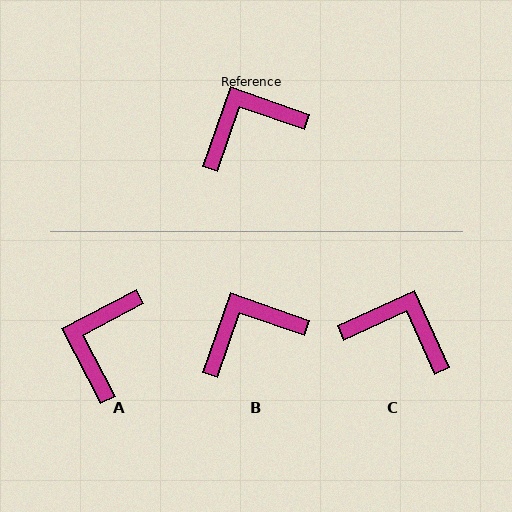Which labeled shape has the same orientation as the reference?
B.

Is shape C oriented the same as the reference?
No, it is off by about 46 degrees.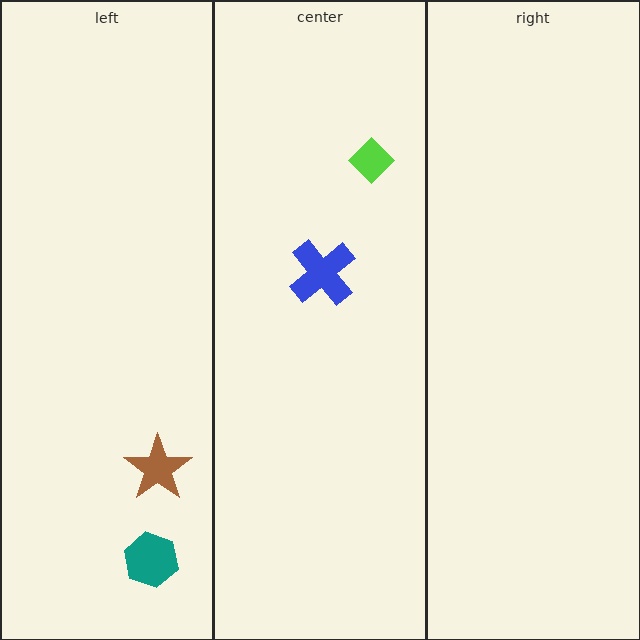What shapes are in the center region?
The blue cross, the lime diamond.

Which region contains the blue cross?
The center region.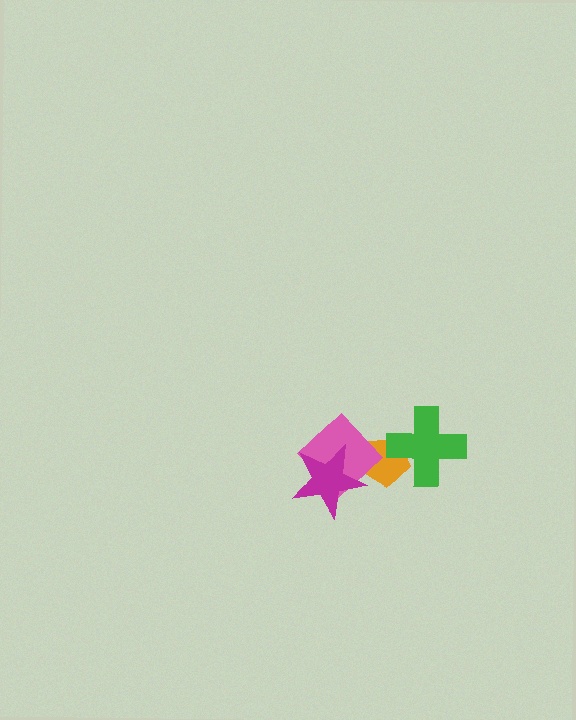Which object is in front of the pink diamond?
The magenta star is in front of the pink diamond.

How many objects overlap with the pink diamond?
2 objects overlap with the pink diamond.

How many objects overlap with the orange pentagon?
2 objects overlap with the orange pentagon.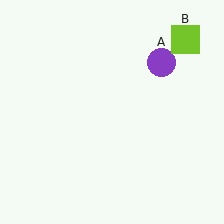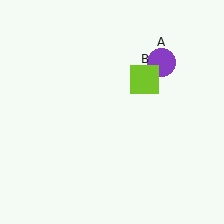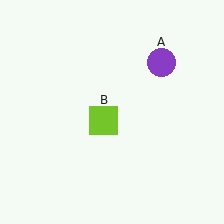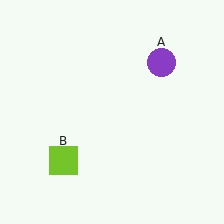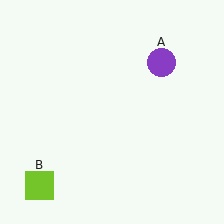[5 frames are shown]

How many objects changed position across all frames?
1 object changed position: lime square (object B).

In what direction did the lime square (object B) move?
The lime square (object B) moved down and to the left.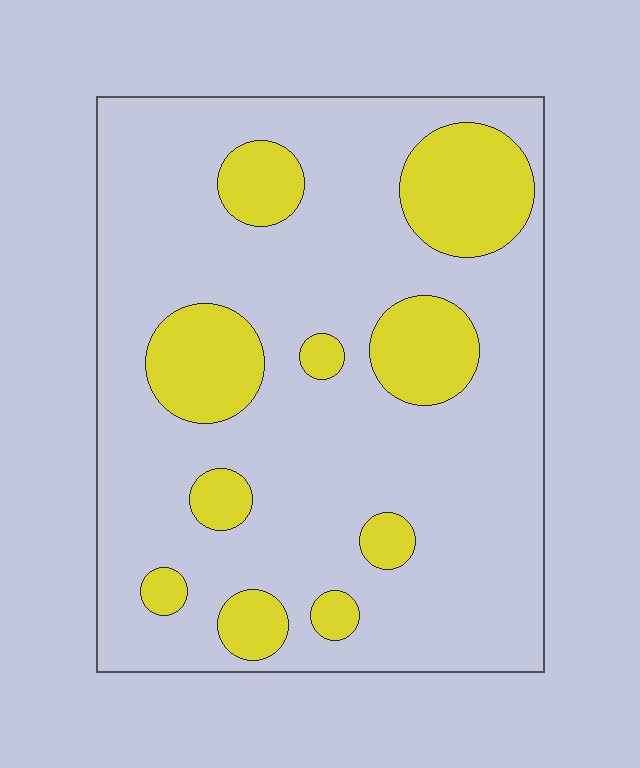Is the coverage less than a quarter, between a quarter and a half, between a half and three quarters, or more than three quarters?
Less than a quarter.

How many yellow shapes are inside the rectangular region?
10.